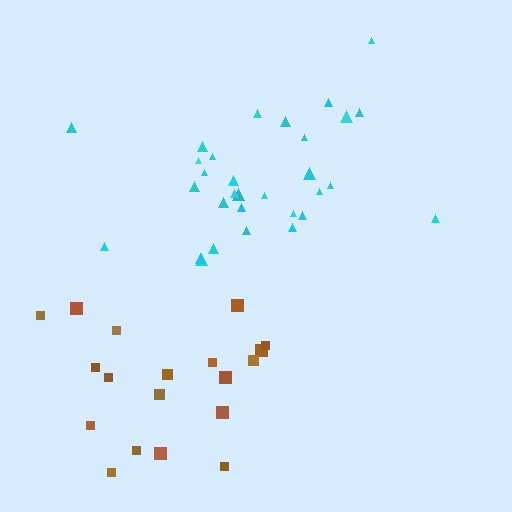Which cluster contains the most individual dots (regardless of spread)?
Cyan (31).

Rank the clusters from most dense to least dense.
cyan, brown.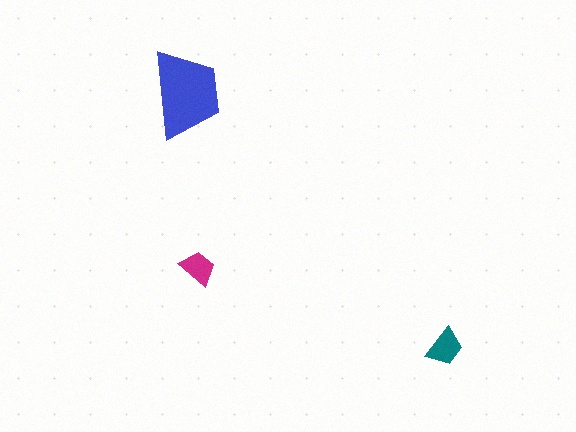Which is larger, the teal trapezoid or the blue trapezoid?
The blue one.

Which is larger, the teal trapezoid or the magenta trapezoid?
The teal one.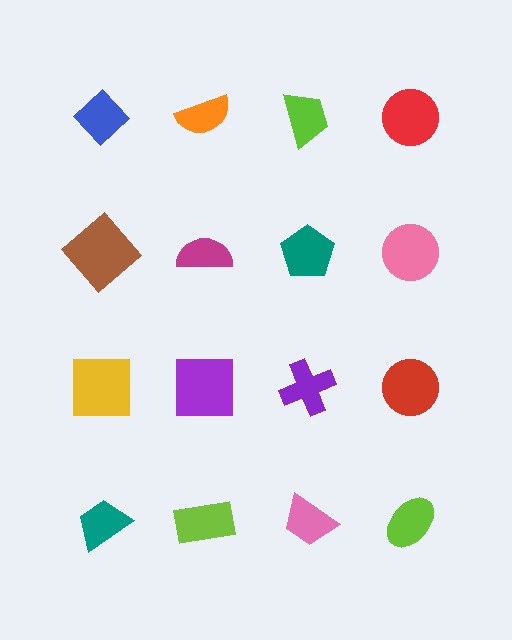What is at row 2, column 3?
A teal pentagon.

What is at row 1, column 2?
An orange semicircle.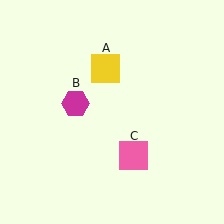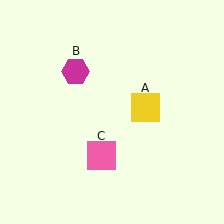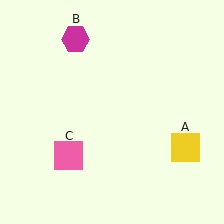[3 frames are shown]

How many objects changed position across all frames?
3 objects changed position: yellow square (object A), magenta hexagon (object B), pink square (object C).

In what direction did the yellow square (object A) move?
The yellow square (object A) moved down and to the right.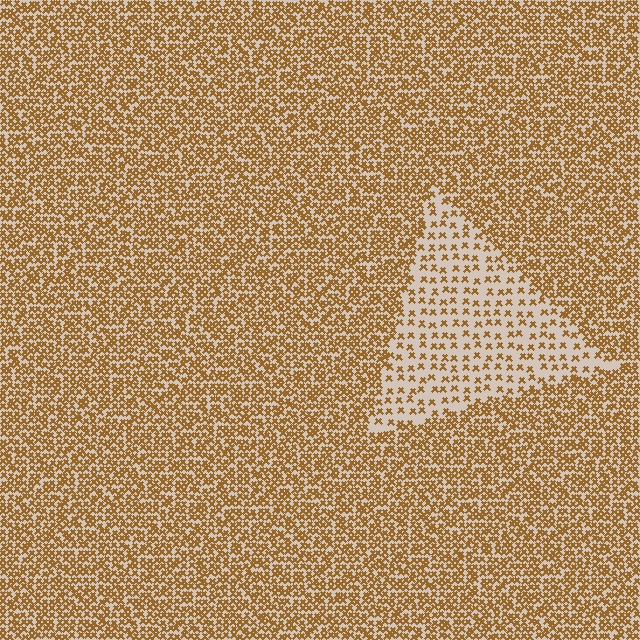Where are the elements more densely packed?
The elements are more densely packed outside the triangle boundary.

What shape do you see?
I see a triangle.